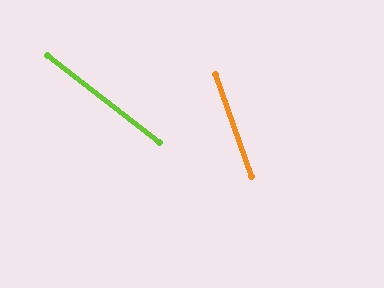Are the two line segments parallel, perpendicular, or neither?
Neither parallel nor perpendicular — they differ by about 33°.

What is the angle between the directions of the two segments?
Approximately 33 degrees.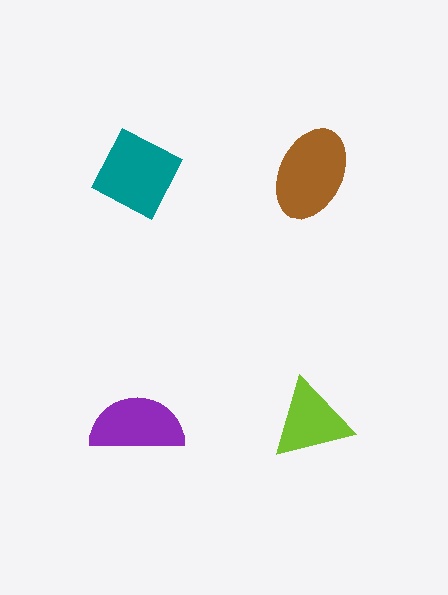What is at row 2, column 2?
A lime triangle.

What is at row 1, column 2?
A brown ellipse.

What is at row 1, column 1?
A teal diamond.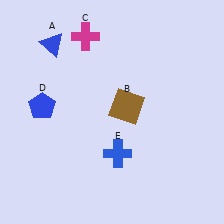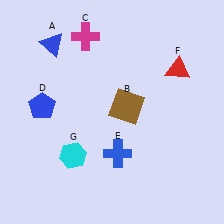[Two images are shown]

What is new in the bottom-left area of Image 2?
A cyan hexagon (G) was added in the bottom-left area of Image 2.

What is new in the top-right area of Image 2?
A red triangle (F) was added in the top-right area of Image 2.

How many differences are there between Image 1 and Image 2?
There are 2 differences between the two images.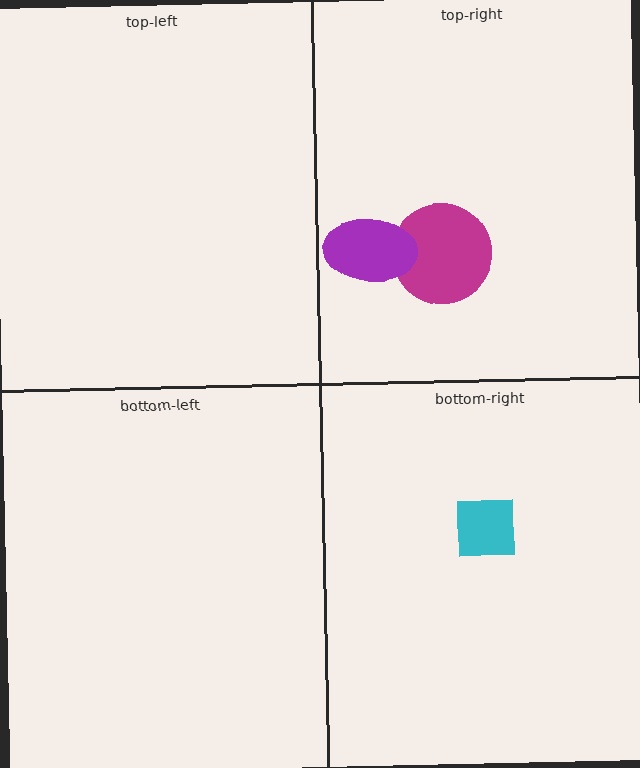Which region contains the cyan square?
The bottom-right region.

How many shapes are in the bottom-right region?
1.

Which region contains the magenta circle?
The top-right region.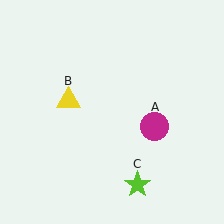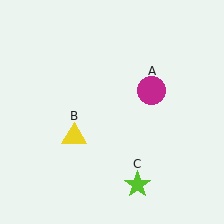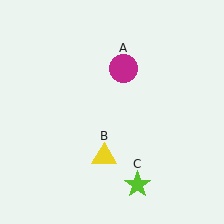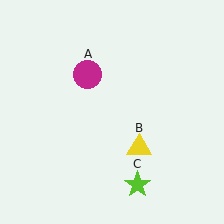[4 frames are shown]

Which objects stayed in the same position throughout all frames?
Lime star (object C) remained stationary.